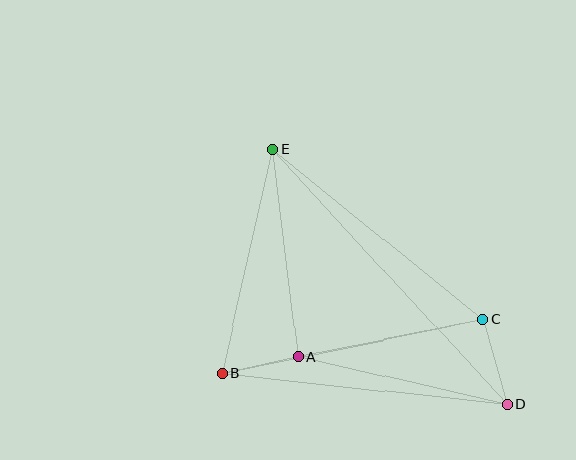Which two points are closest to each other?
Points A and B are closest to each other.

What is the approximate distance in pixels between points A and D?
The distance between A and D is approximately 214 pixels.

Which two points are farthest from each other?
Points D and E are farthest from each other.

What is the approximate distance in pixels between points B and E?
The distance between B and E is approximately 230 pixels.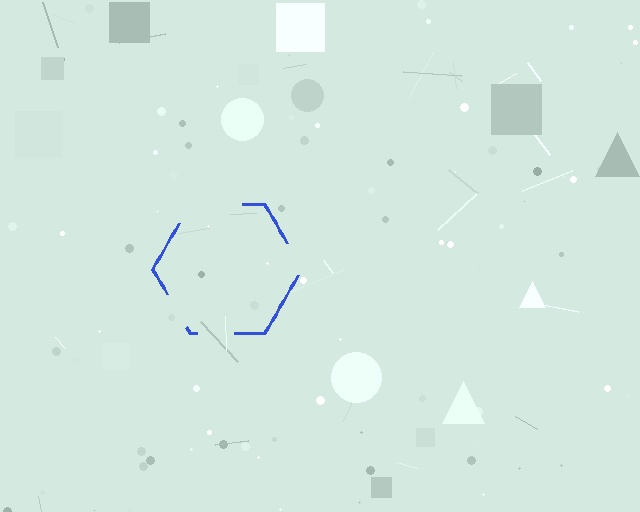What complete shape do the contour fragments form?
The contour fragments form a hexagon.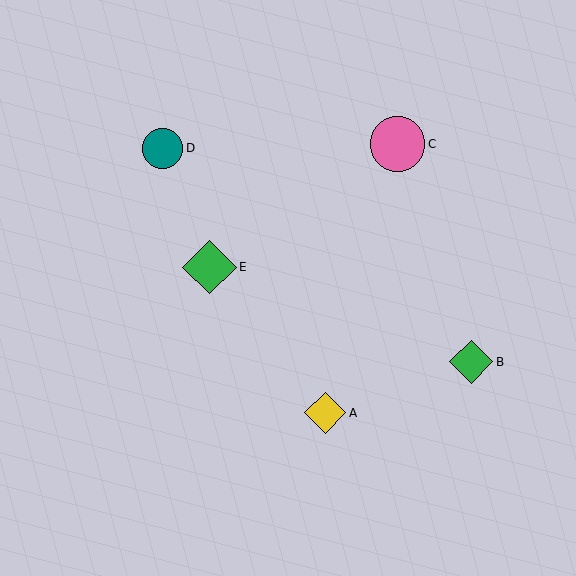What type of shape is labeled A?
Shape A is a yellow diamond.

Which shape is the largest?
The pink circle (labeled C) is the largest.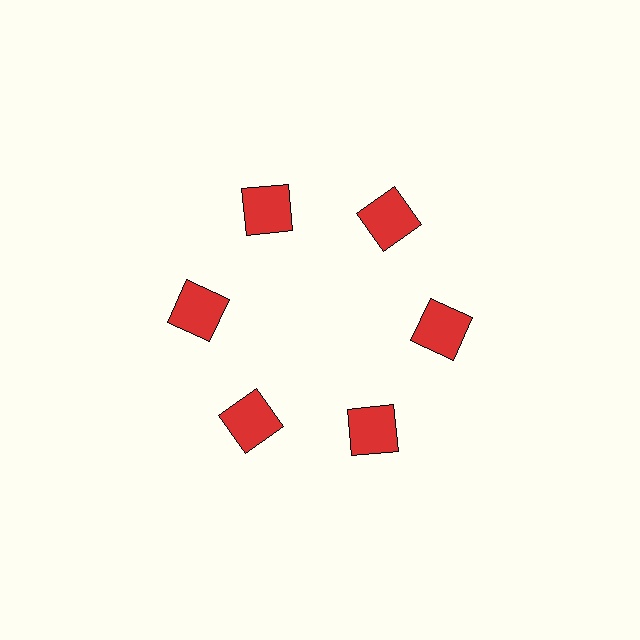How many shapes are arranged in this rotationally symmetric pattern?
There are 6 shapes, arranged in 6 groups of 1.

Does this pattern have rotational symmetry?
Yes, this pattern has 6-fold rotational symmetry. It looks the same after rotating 60 degrees around the center.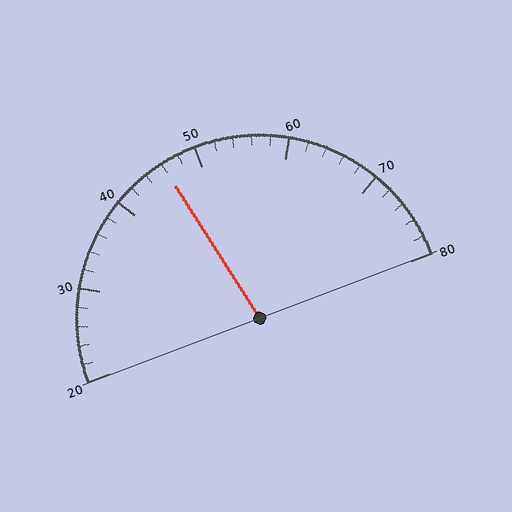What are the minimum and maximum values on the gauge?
The gauge ranges from 20 to 80.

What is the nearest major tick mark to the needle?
The nearest major tick mark is 50.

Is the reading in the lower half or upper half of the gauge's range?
The reading is in the lower half of the range (20 to 80).